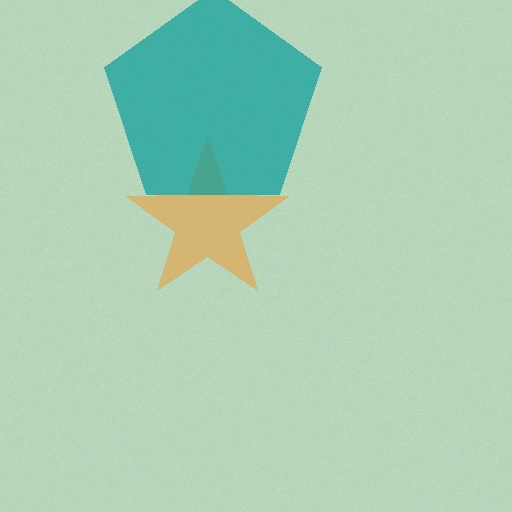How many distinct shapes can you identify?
There are 2 distinct shapes: an orange star, a teal pentagon.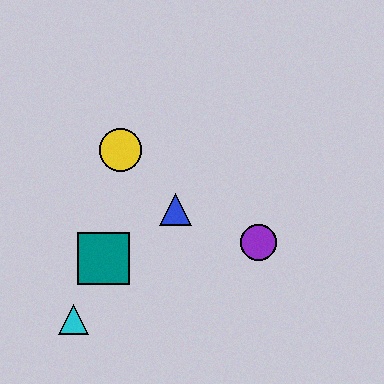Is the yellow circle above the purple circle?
Yes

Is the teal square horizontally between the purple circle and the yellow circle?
No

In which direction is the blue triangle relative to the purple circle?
The blue triangle is to the left of the purple circle.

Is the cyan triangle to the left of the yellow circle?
Yes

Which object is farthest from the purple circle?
The cyan triangle is farthest from the purple circle.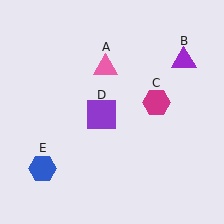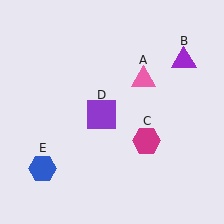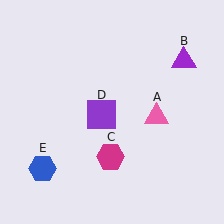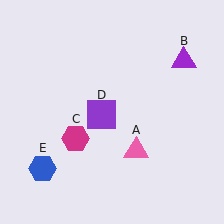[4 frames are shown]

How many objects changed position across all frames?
2 objects changed position: pink triangle (object A), magenta hexagon (object C).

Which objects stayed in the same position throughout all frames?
Purple triangle (object B) and purple square (object D) and blue hexagon (object E) remained stationary.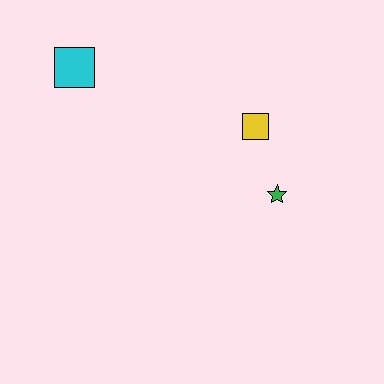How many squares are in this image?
There are 2 squares.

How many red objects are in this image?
There are no red objects.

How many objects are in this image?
There are 3 objects.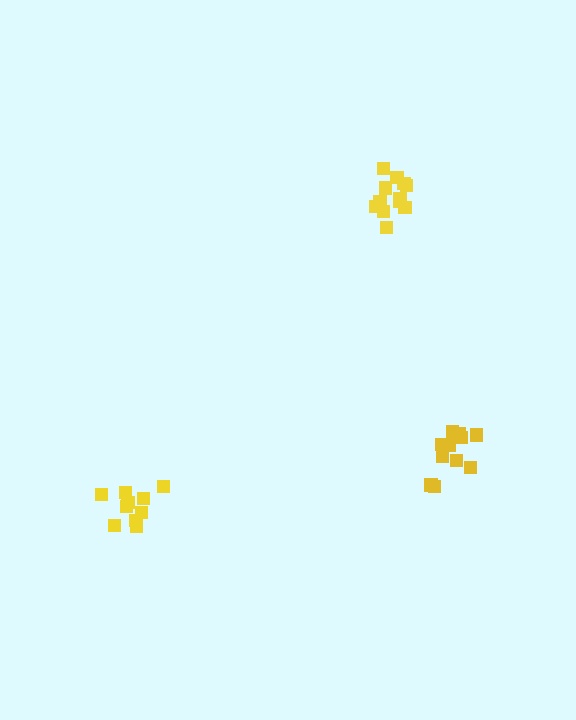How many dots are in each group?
Group 1: 11 dots, Group 2: 12 dots, Group 3: 11 dots (34 total).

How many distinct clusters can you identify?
There are 3 distinct clusters.